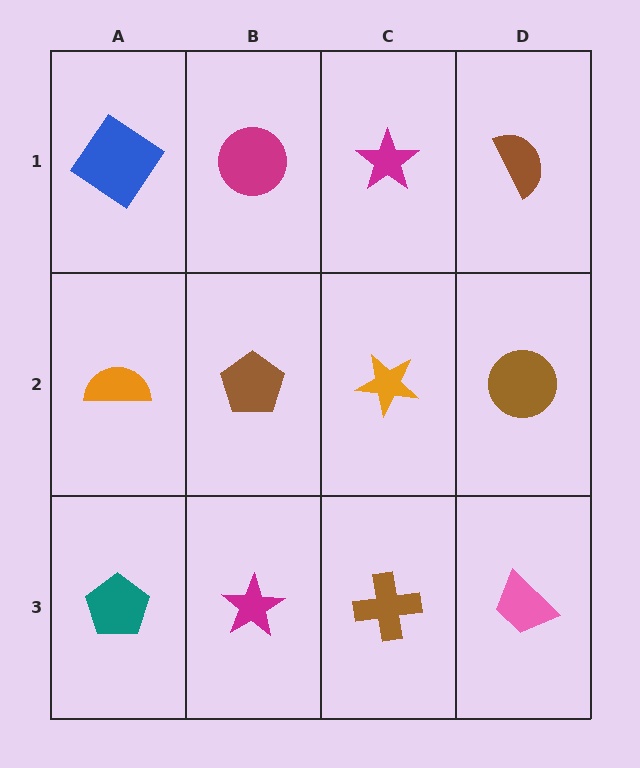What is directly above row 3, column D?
A brown circle.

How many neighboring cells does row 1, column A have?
2.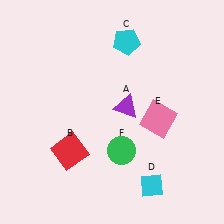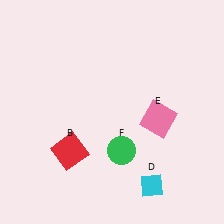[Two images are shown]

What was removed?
The cyan pentagon (C), the purple triangle (A) were removed in Image 2.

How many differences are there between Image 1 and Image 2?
There are 2 differences between the two images.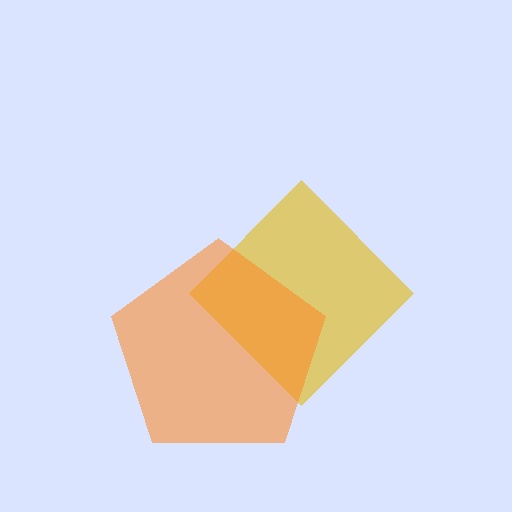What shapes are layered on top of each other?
The layered shapes are: a yellow diamond, an orange pentagon.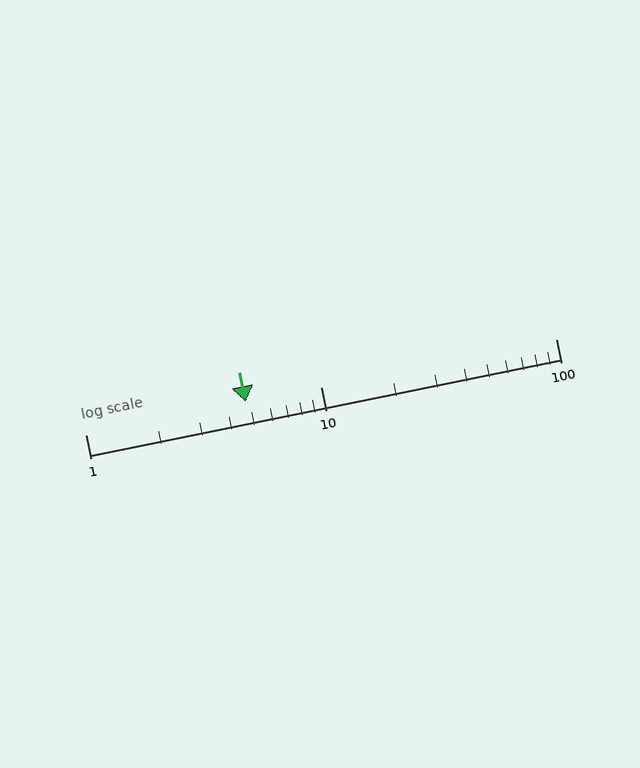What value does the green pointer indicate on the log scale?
The pointer indicates approximately 4.8.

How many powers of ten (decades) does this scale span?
The scale spans 2 decades, from 1 to 100.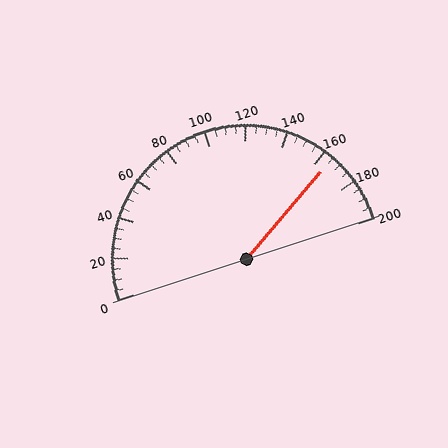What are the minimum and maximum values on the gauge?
The gauge ranges from 0 to 200.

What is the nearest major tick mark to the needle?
The nearest major tick mark is 160.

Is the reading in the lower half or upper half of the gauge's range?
The reading is in the upper half of the range (0 to 200).